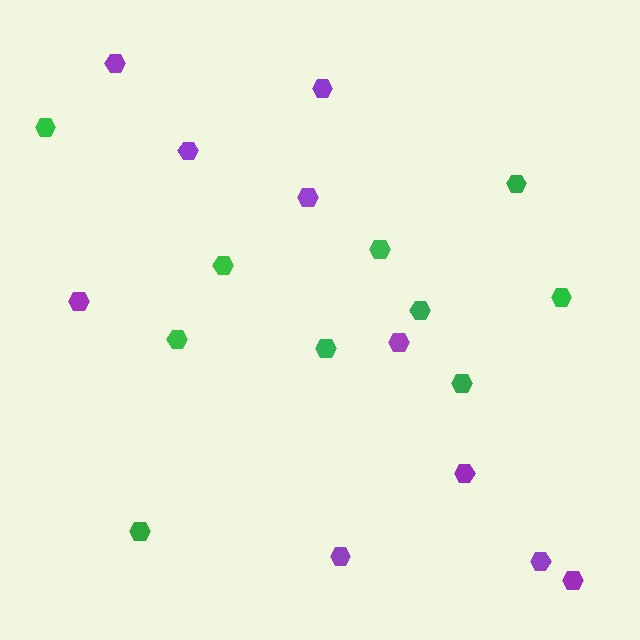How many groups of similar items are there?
There are 2 groups: one group of green hexagons (10) and one group of purple hexagons (10).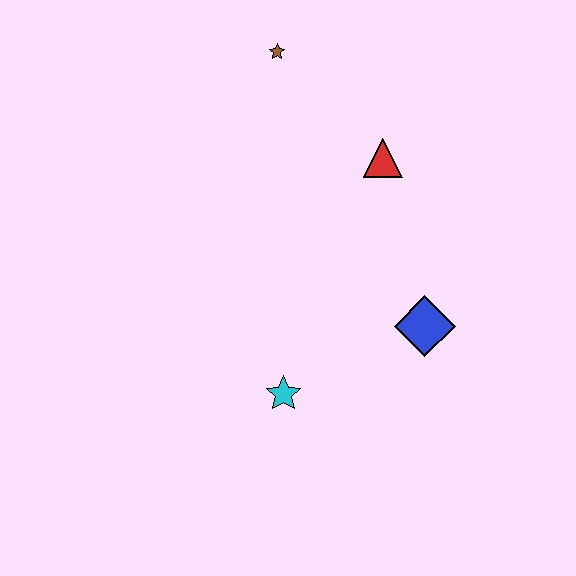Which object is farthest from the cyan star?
The brown star is farthest from the cyan star.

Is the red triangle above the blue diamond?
Yes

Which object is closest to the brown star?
The red triangle is closest to the brown star.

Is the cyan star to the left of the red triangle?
Yes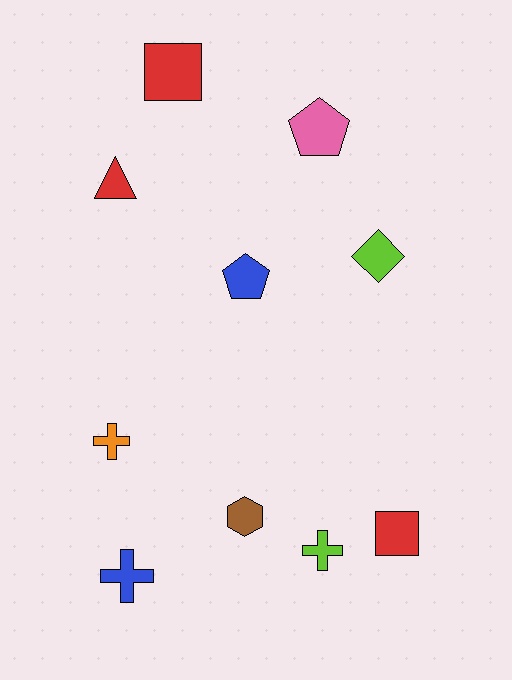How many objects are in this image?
There are 10 objects.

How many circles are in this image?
There are no circles.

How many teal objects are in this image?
There are no teal objects.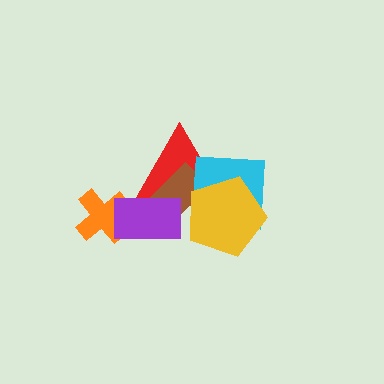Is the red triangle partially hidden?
Yes, it is partially covered by another shape.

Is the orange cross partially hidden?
Yes, it is partially covered by another shape.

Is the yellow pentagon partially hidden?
No, no other shape covers it.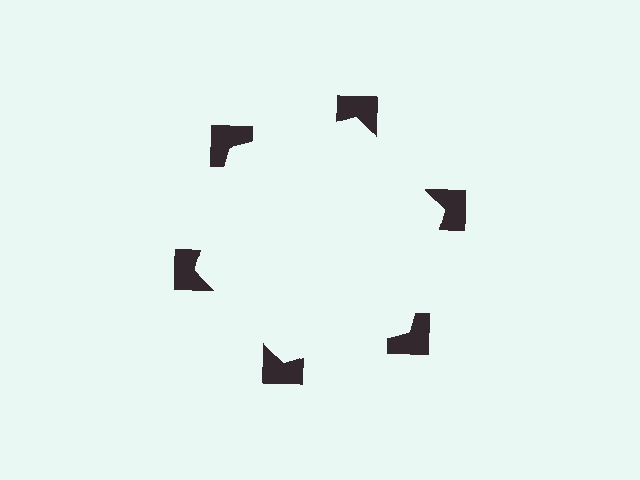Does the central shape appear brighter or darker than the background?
It typically appears slightly brighter than the background, even though no actual brightness change is drawn.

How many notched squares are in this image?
There are 6 — one at each vertex of the illusory hexagon.